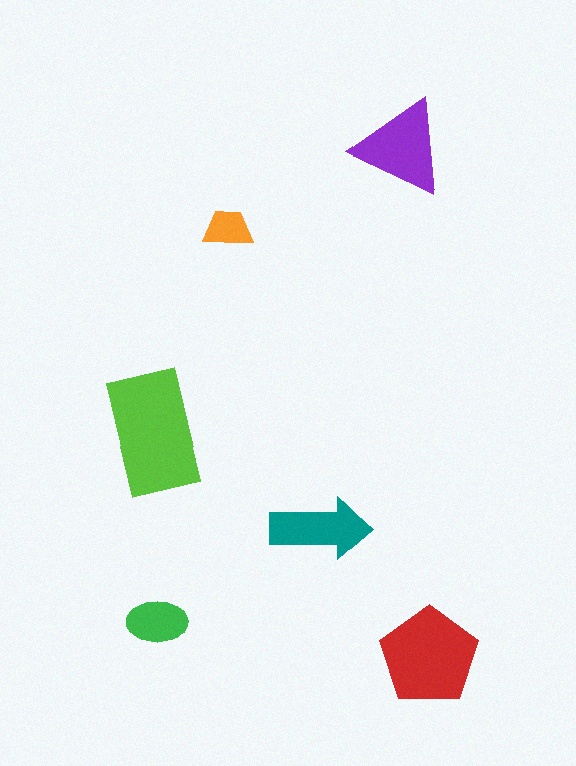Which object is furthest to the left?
The lime rectangle is leftmost.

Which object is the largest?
The lime rectangle.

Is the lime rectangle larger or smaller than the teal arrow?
Larger.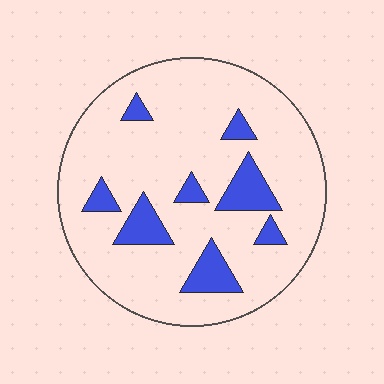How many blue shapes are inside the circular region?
8.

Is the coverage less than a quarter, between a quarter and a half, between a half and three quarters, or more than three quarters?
Less than a quarter.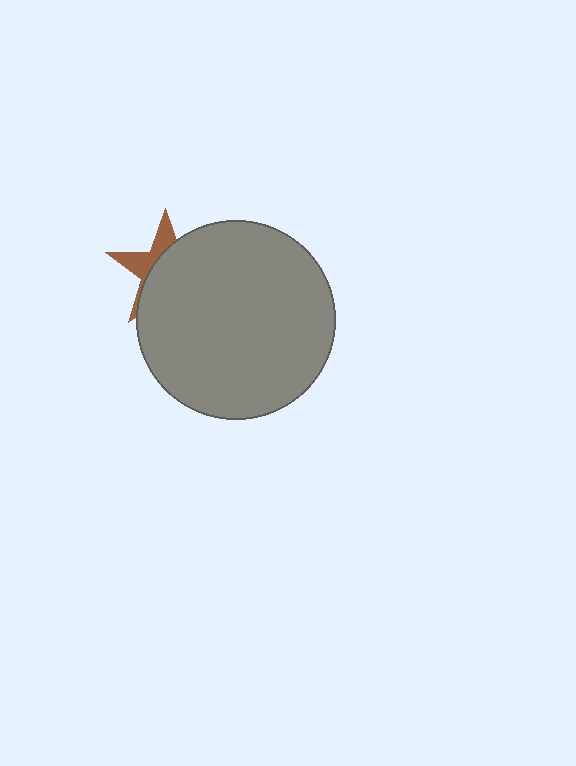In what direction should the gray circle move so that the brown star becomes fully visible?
The gray circle should move toward the lower-right. That is the shortest direction to clear the overlap and leave the brown star fully visible.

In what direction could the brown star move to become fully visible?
The brown star could move toward the upper-left. That would shift it out from behind the gray circle entirely.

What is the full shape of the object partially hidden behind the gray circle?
The partially hidden object is a brown star.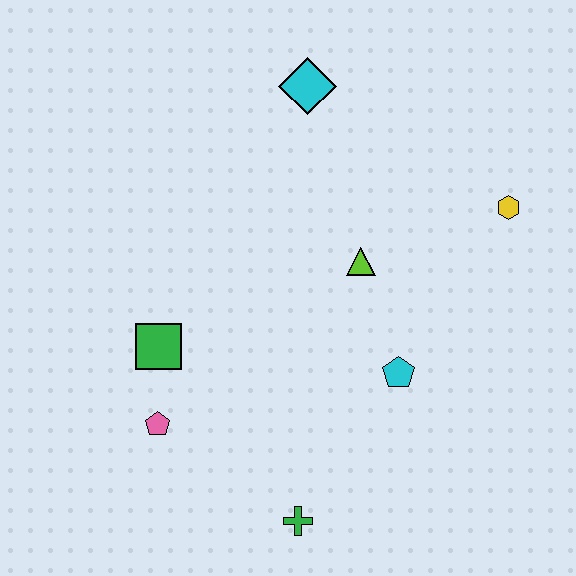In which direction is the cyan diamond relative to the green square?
The cyan diamond is above the green square.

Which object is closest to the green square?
The pink pentagon is closest to the green square.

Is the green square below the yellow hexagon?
Yes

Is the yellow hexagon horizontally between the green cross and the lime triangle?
No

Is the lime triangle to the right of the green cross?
Yes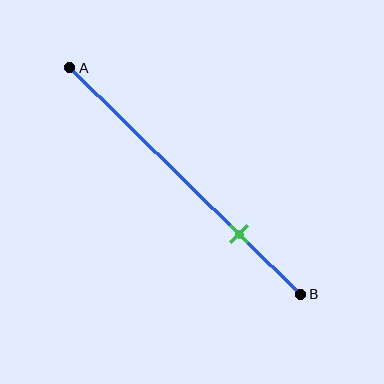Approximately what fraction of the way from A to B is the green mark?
The green mark is approximately 75% of the way from A to B.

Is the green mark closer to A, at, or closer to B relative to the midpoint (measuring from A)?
The green mark is closer to point B than the midpoint of segment AB.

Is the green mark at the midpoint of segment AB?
No, the mark is at about 75% from A, not at the 50% midpoint.